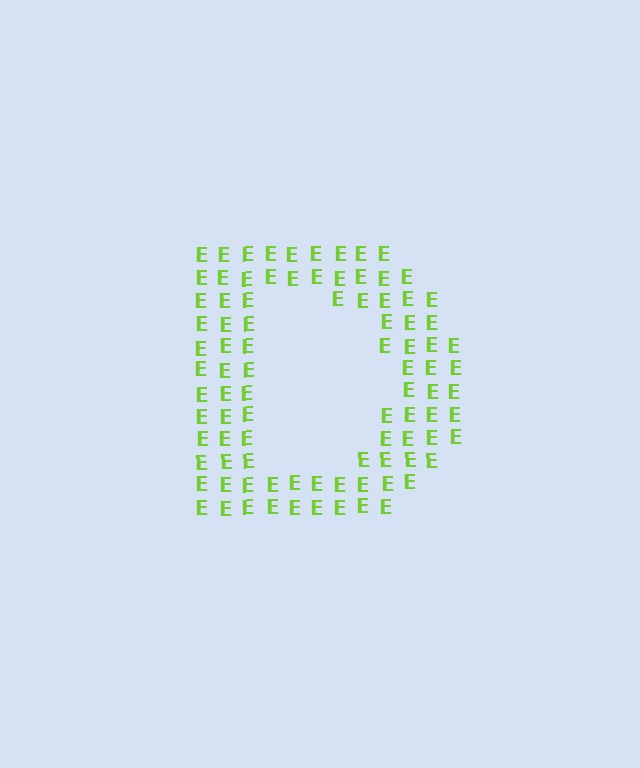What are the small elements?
The small elements are letter E's.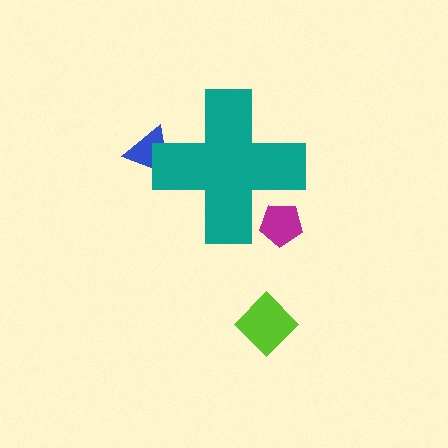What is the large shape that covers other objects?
A teal cross.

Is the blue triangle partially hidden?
Yes, the blue triangle is partially hidden behind the teal cross.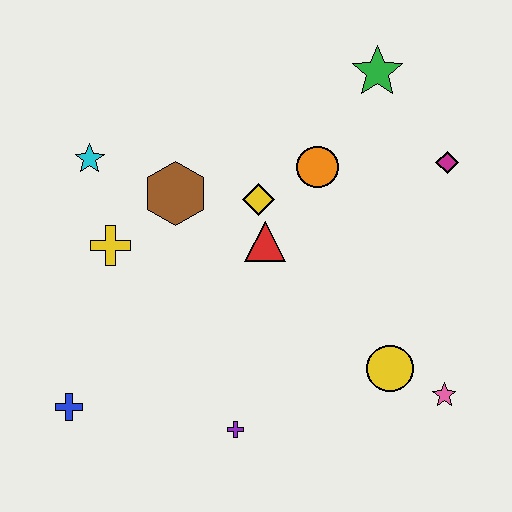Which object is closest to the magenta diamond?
The green star is closest to the magenta diamond.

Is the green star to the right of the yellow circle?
No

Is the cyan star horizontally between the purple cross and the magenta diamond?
No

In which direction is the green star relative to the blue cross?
The green star is above the blue cross.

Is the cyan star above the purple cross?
Yes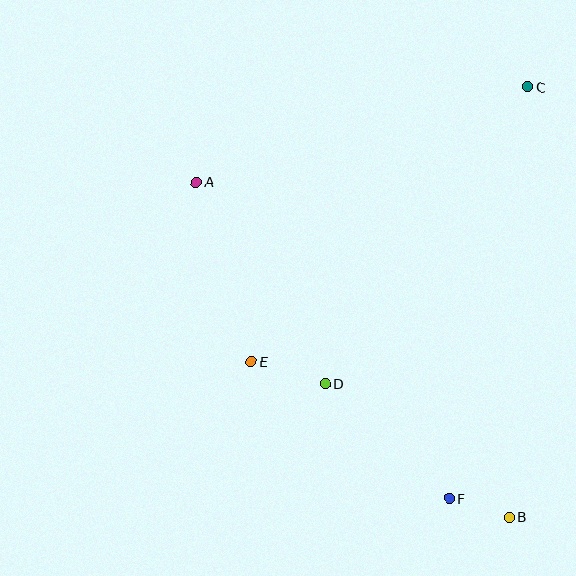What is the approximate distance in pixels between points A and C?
The distance between A and C is approximately 345 pixels.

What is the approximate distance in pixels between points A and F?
The distance between A and F is approximately 405 pixels.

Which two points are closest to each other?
Points B and F are closest to each other.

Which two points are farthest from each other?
Points A and B are farthest from each other.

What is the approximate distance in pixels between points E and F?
The distance between E and F is approximately 241 pixels.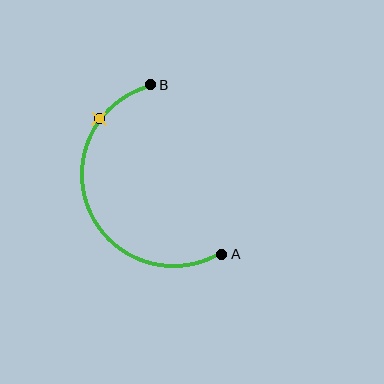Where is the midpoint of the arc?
The arc midpoint is the point on the curve farthest from the straight line joining A and B. It sits to the left of that line.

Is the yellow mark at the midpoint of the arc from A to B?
No. The yellow mark lies on the arc but is closer to endpoint B. The arc midpoint would be at the point on the curve equidistant along the arc from both A and B.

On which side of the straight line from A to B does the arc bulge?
The arc bulges to the left of the straight line connecting A and B.